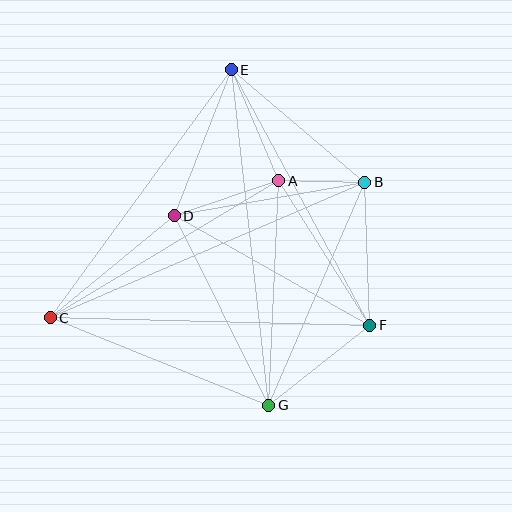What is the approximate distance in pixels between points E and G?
The distance between E and G is approximately 337 pixels.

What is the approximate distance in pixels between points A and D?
The distance between A and D is approximately 110 pixels.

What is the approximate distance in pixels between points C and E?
The distance between C and E is approximately 307 pixels.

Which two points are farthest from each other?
Points B and C are farthest from each other.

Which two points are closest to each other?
Points A and B are closest to each other.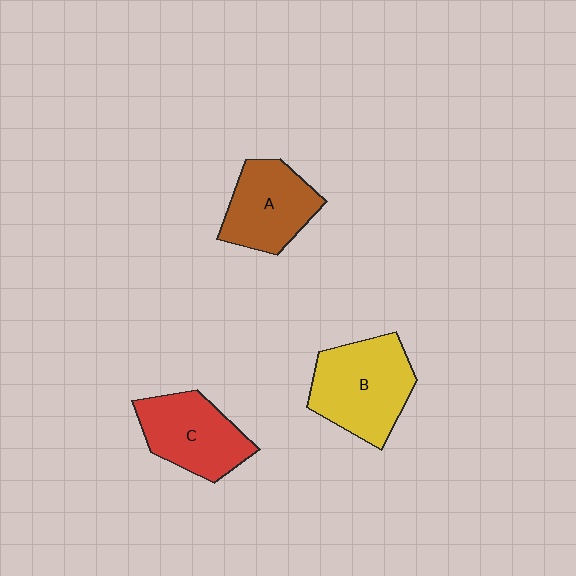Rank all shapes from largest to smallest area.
From largest to smallest: B (yellow), C (red), A (brown).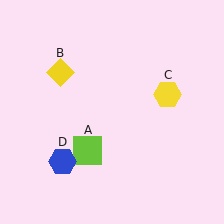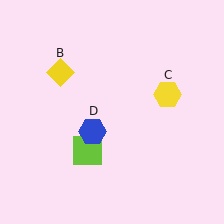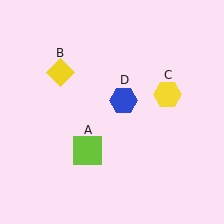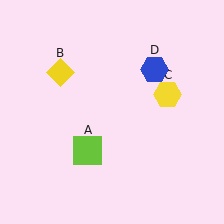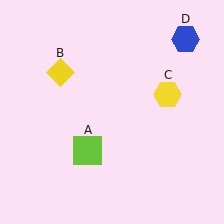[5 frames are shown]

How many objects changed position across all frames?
1 object changed position: blue hexagon (object D).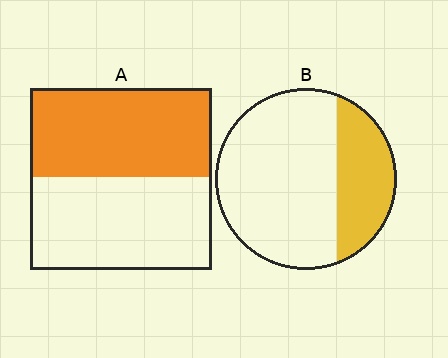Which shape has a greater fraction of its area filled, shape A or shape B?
Shape A.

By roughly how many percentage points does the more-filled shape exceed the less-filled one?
By roughly 20 percentage points (A over B).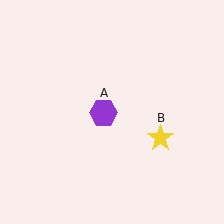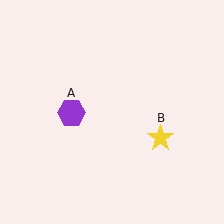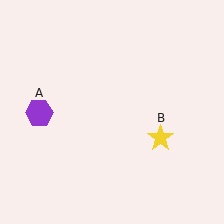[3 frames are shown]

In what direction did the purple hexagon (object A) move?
The purple hexagon (object A) moved left.